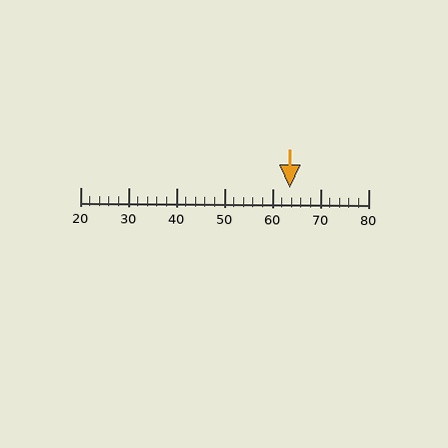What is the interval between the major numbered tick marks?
The major tick marks are spaced 10 units apart.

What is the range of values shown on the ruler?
The ruler shows values from 20 to 80.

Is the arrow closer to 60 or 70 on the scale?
The arrow is closer to 60.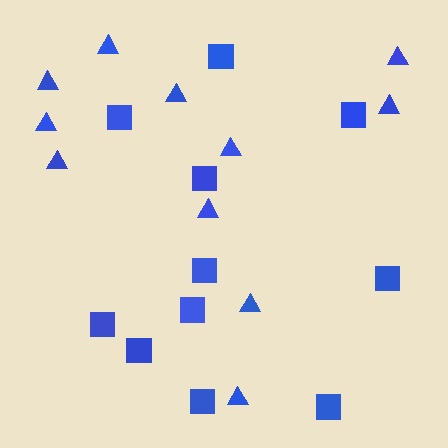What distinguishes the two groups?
There are 2 groups: one group of squares (11) and one group of triangles (11).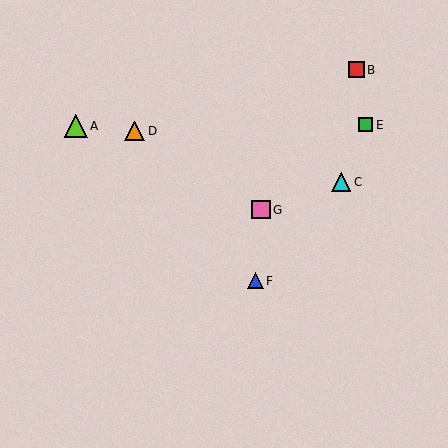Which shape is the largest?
The lime triangle (labeled A) is the largest.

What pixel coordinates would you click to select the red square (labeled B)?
Click at (356, 70) to select the red square B.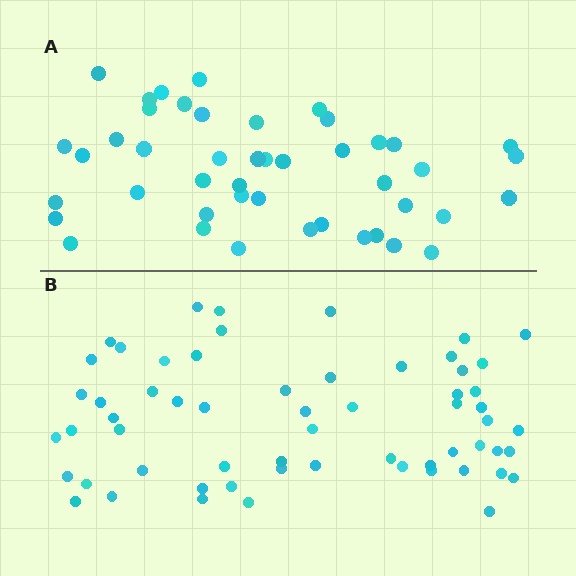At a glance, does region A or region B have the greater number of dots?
Region B (the bottom region) has more dots.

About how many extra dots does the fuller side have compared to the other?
Region B has approximately 15 more dots than region A.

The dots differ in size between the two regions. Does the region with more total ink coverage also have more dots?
No. Region A has more total ink coverage because its dots are larger, but region B actually contains more individual dots. Total area can be misleading — the number of items is what matters here.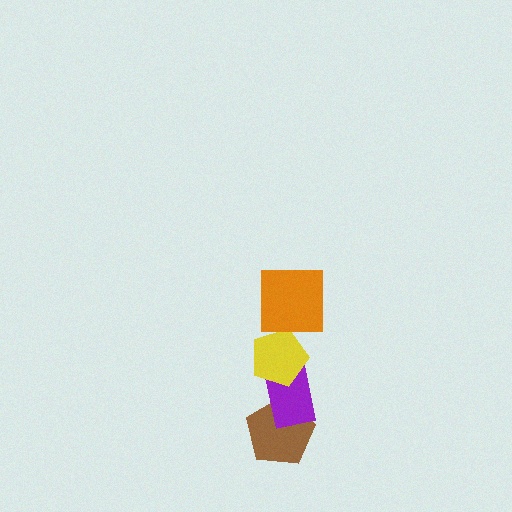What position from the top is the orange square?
The orange square is 1st from the top.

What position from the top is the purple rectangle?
The purple rectangle is 3rd from the top.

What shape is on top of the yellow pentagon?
The orange square is on top of the yellow pentagon.